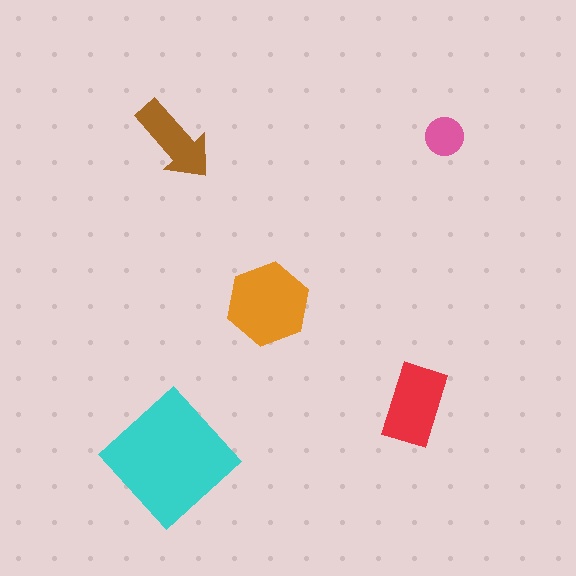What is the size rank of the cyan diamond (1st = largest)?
1st.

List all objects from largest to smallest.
The cyan diamond, the orange hexagon, the red rectangle, the brown arrow, the pink circle.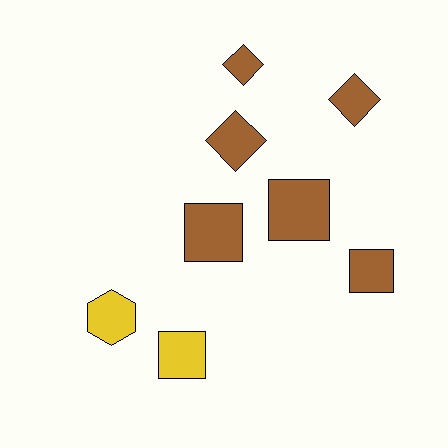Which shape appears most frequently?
Square, with 4 objects.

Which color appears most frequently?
Brown, with 6 objects.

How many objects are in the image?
There are 8 objects.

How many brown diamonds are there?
There are 3 brown diamonds.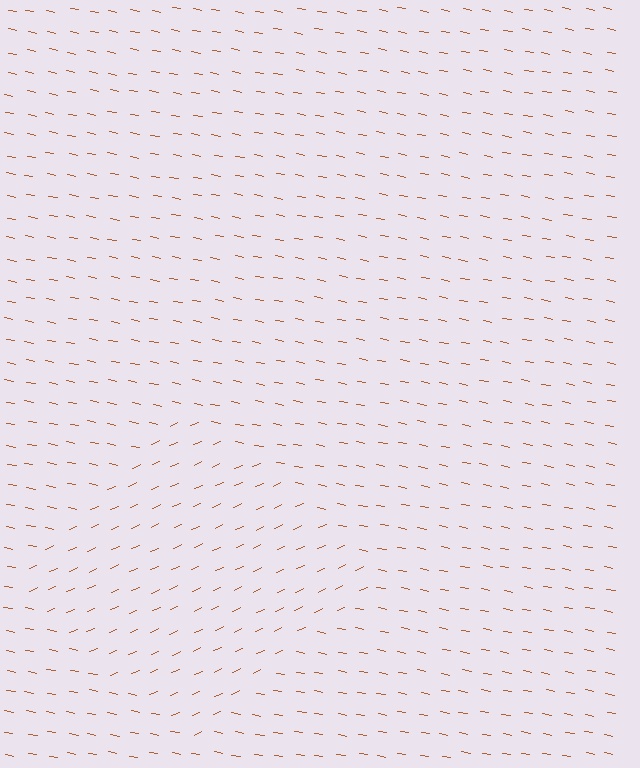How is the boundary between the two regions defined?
The boundary is defined purely by a change in line orientation (approximately 34 degrees difference). All lines are the same color and thickness.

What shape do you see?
I see a diamond.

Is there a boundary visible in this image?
Yes, there is a texture boundary formed by a change in line orientation.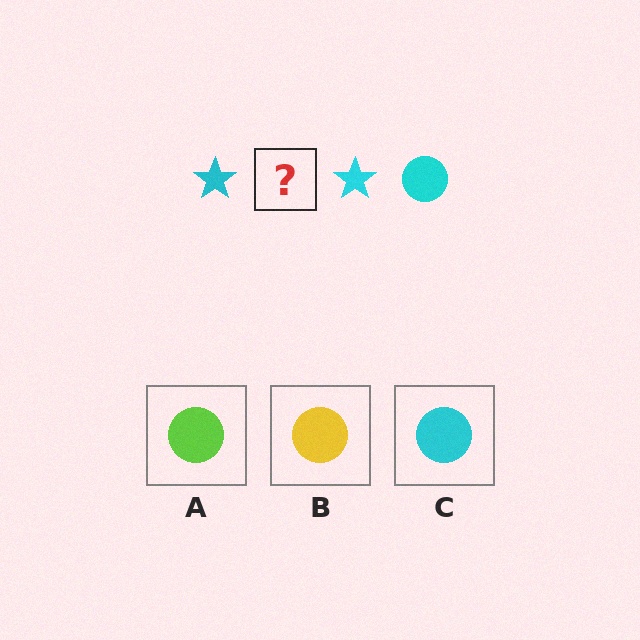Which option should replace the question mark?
Option C.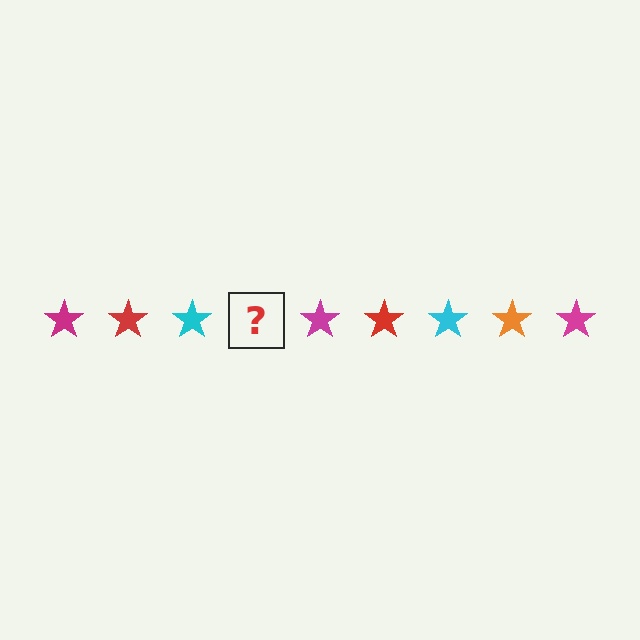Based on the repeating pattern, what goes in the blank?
The blank should be an orange star.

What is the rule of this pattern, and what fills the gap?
The rule is that the pattern cycles through magenta, red, cyan, orange stars. The gap should be filled with an orange star.